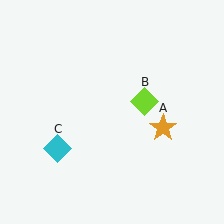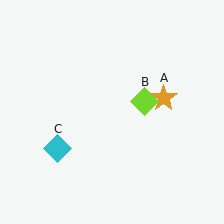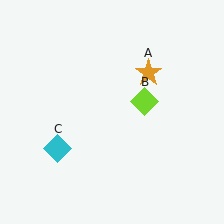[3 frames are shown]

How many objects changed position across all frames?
1 object changed position: orange star (object A).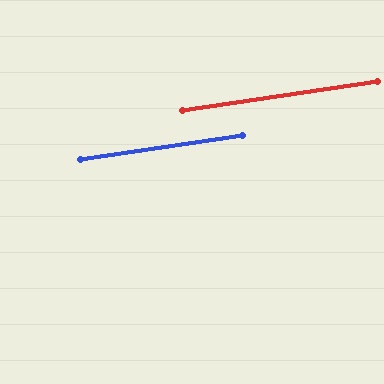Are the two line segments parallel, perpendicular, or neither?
Parallel — their directions differ by only 0.0°.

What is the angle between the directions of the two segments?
Approximately 0 degrees.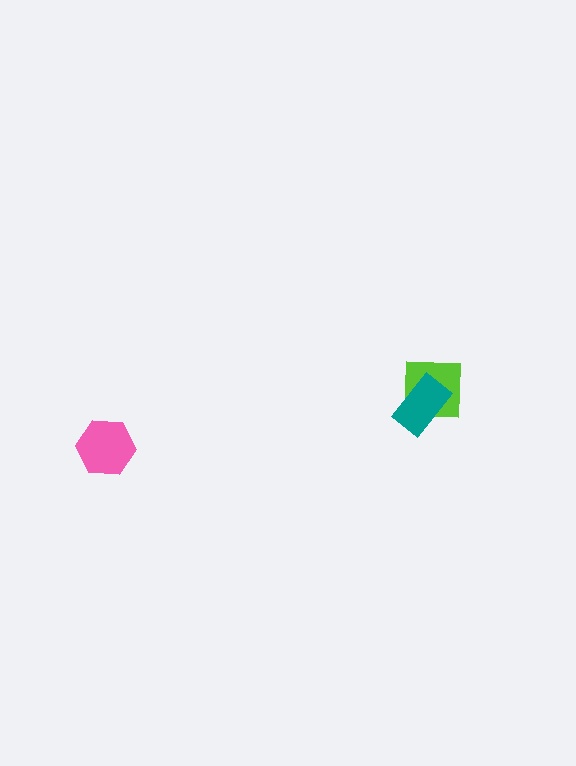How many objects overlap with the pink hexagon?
0 objects overlap with the pink hexagon.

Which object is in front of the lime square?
The teal rectangle is in front of the lime square.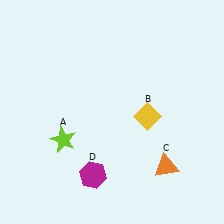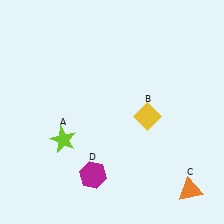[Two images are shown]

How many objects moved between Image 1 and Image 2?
1 object moved between the two images.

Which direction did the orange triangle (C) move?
The orange triangle (C) moved right.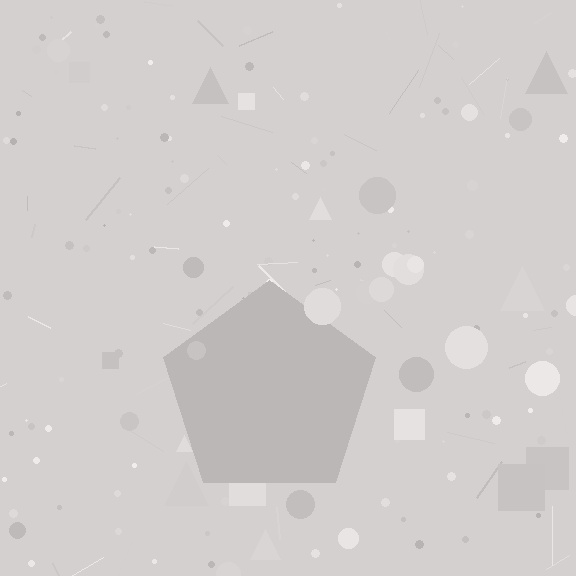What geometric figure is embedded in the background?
A pentagon is embedded in the background.